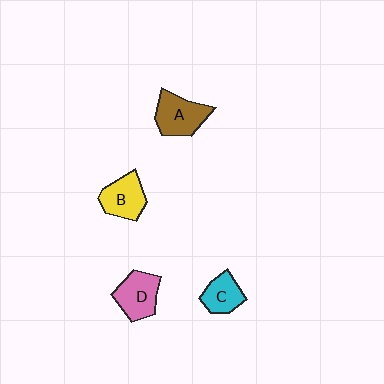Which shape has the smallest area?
Shape C (cyan).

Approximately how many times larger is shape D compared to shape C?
Approximately 1.3 times.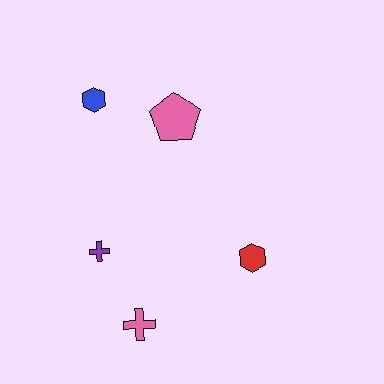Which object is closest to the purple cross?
The pink cross is closest to the purple cross.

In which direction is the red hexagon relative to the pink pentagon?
The red hexagon is below the pink pentagon.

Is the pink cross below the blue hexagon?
Yes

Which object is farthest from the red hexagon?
The blue hexagon is farthest from the red hexagon.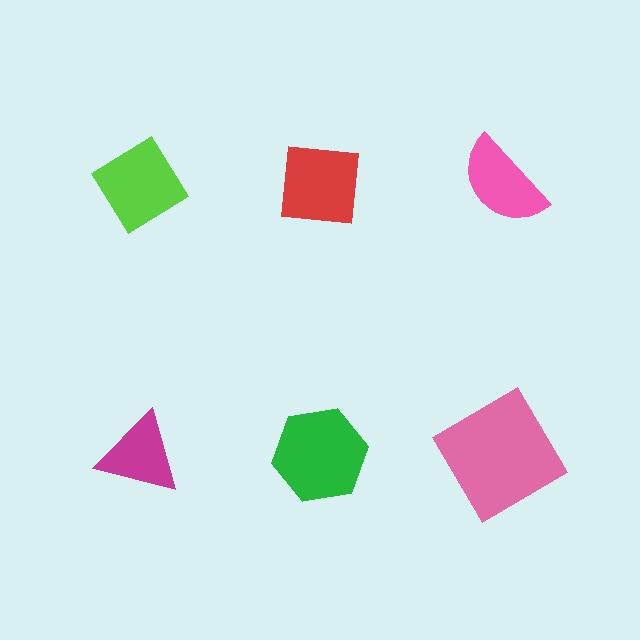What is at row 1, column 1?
A lime diamond.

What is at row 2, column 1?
A magenta triangle.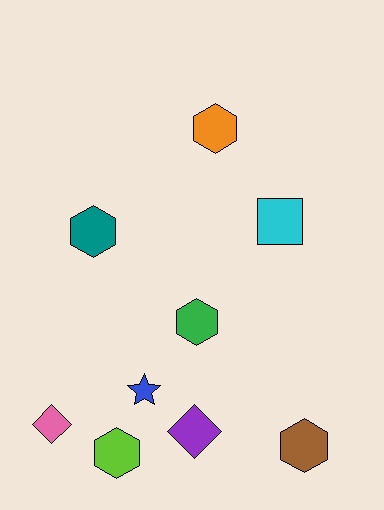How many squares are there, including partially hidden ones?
There is 1 square.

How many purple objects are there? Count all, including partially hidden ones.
There is 1 purple object.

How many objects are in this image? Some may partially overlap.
There are 9 objects.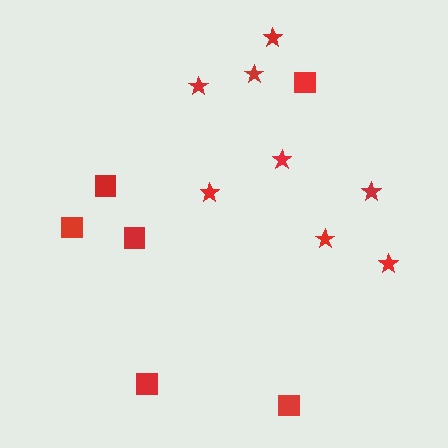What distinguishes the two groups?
There are 2 groups: one group of squares (6) and one group of stars (8).